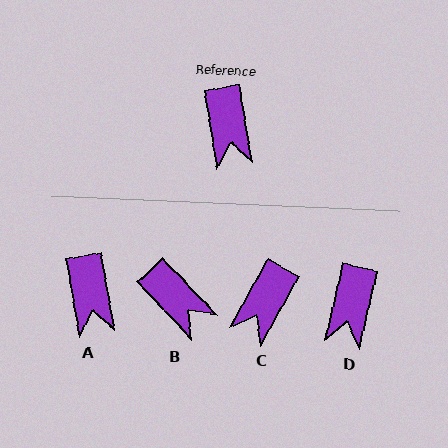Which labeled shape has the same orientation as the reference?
A.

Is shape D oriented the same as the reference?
No, it is off by about 23 degrees.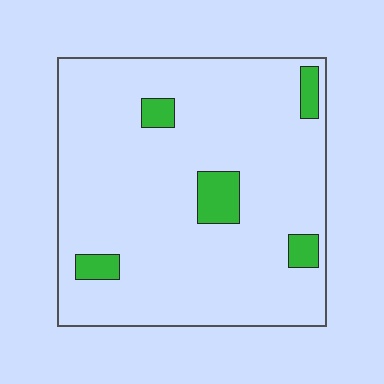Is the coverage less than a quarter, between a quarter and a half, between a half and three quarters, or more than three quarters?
Less than a quarter.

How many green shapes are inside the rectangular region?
5.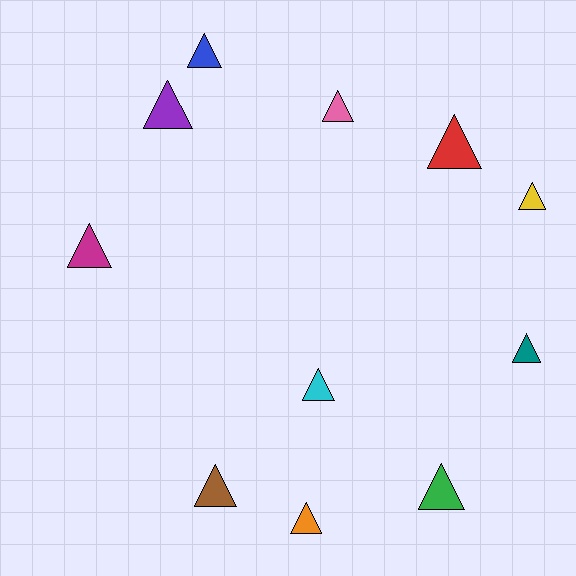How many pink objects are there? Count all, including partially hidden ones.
There is 1 pink object.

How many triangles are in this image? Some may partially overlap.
There are 11 triangles.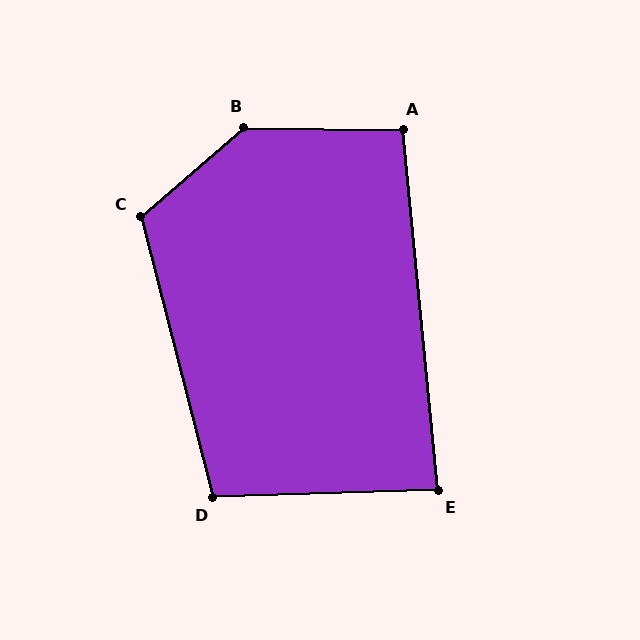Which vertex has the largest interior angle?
B, at approximately 138 degrees.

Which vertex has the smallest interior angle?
E, at approximately 86 degrees.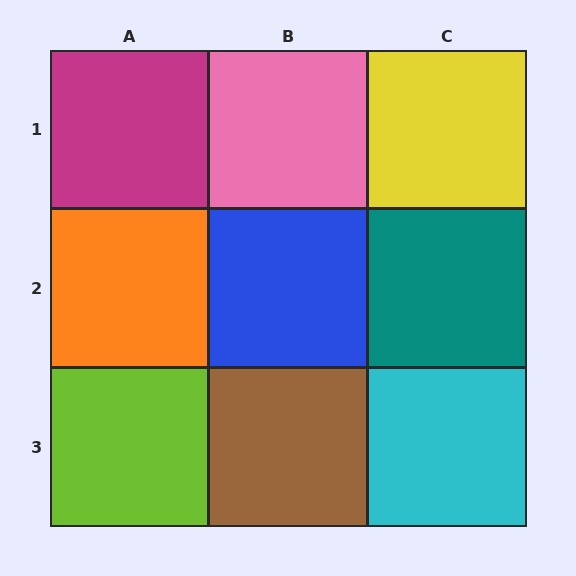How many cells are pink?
1 cell is pink.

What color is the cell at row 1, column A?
Magenta.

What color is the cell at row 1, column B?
Pink.